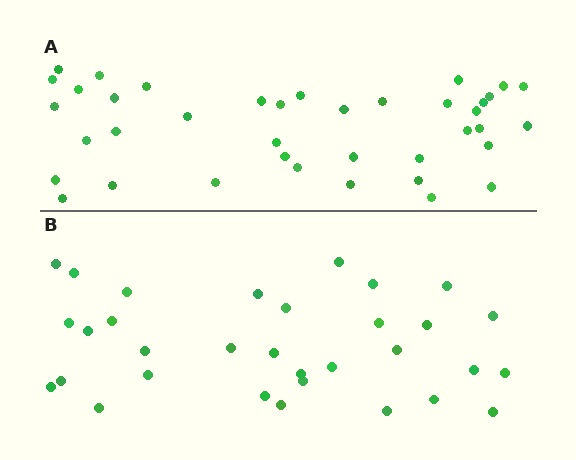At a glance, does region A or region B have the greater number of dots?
Region A (the top region) has more dots.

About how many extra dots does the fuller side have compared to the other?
Region A has roughly 8 or so more dots than region B.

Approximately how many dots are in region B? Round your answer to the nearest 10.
About 30 dots. (The exact count is 32, which rounds to 30.)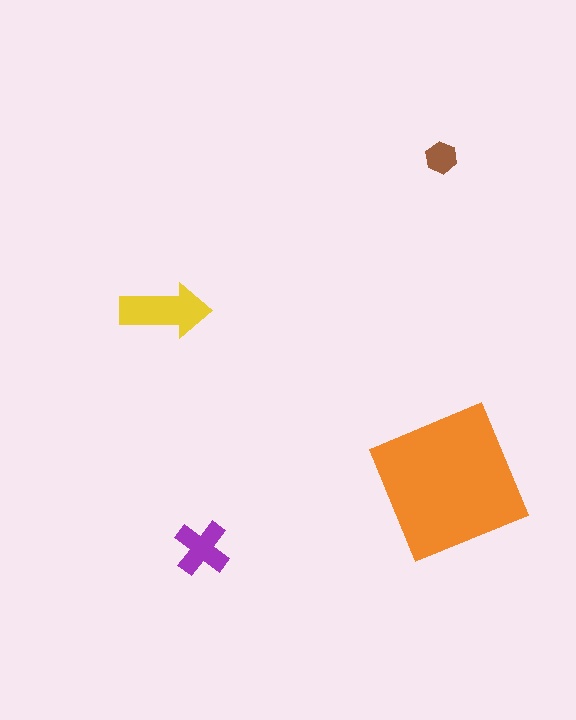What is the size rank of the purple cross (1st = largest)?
3rd.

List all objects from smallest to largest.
The brown hexagon, the purple cross, the yellow arrow, the orange square.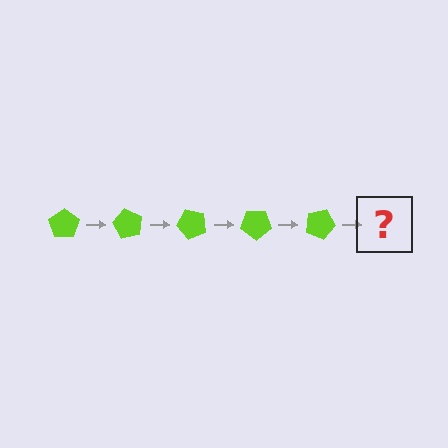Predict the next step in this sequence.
The next step is a lime pentagon rotated 300 degrees.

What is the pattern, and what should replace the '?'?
The pattern is that the pentagon rotates 60 degrees each step. The '?' should be a lime pentagon rotated 300 degrees.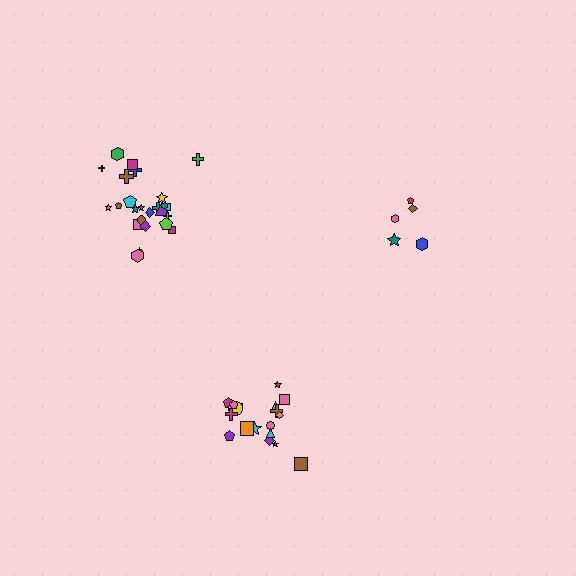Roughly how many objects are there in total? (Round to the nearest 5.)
Roughly 50 objects in total.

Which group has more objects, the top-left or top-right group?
The top-left group.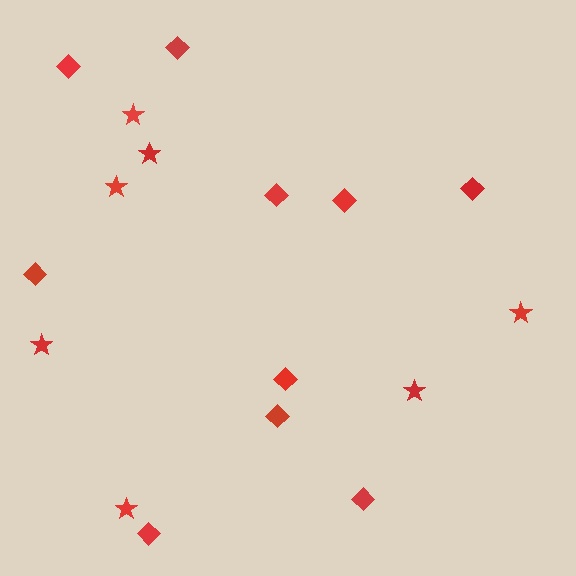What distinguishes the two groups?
There are 2 groups: one group of stars (7) and one group of diamonds (10).